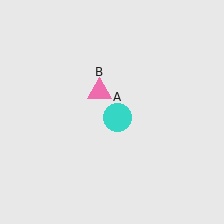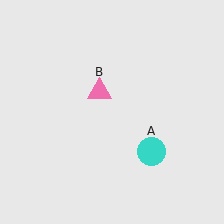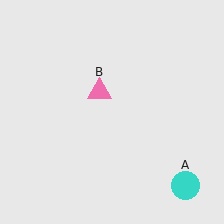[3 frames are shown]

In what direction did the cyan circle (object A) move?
The cyan circle (object A) moved down and to the right.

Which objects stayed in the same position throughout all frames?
Pink triangle (object B) remained stationary.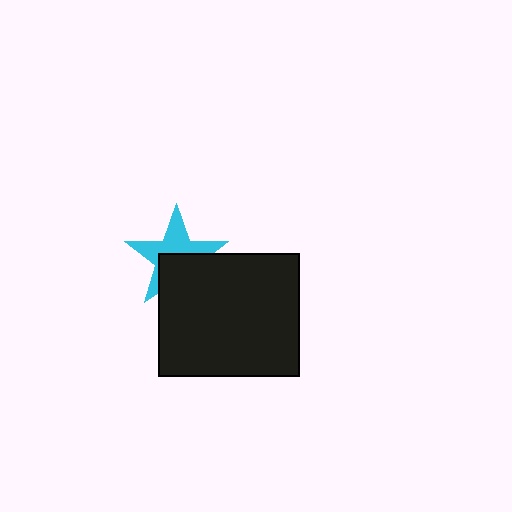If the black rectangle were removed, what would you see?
You would see the complete cyan star.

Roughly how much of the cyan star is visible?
About half of it is visible (roughly 55%).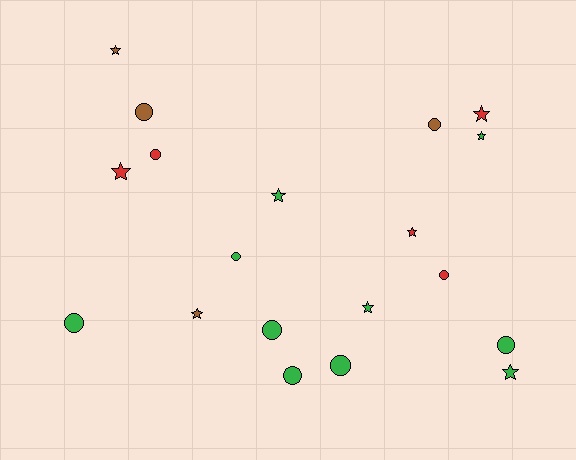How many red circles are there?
There are 2 red circles.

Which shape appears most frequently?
Circle, with 10 objects.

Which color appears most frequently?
Green, with 10 objects.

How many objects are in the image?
There are 19 objects.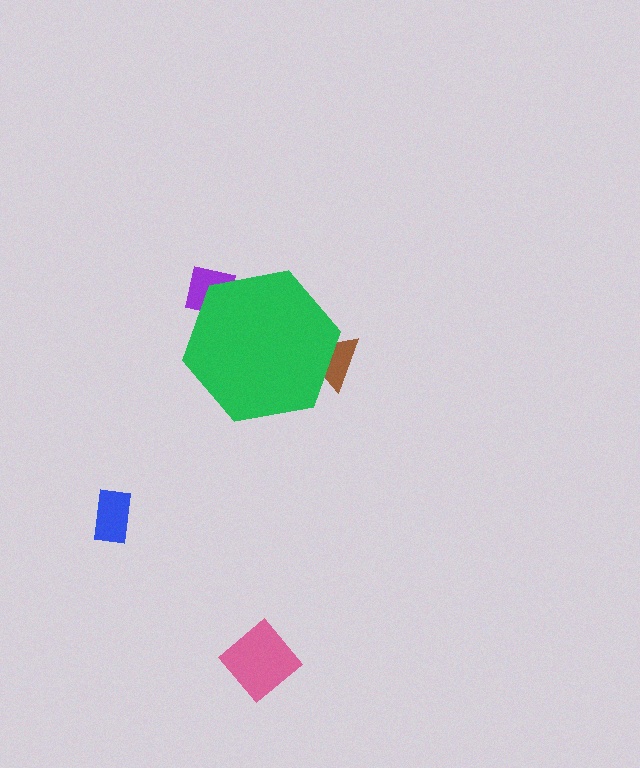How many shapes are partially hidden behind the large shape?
2 shapes are partially hidden.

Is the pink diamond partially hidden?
No, the pink diamond is fully visible.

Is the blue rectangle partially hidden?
No, the blue rectangle is fully visible.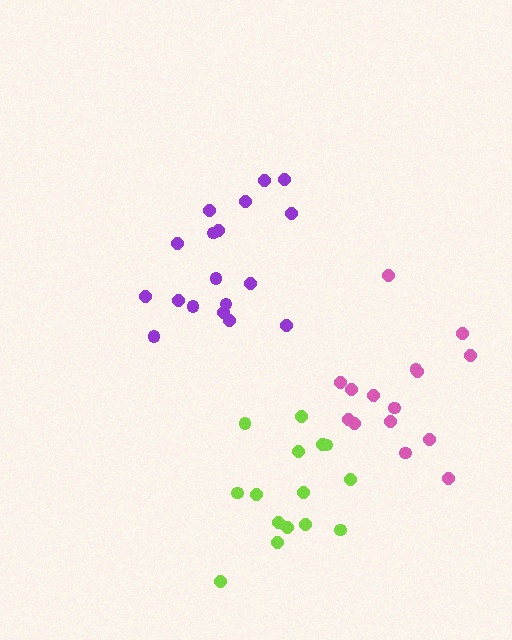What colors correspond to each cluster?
The clusters are colored: pink, purple, lime.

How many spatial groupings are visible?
There are 3 spatial groupings.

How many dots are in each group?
Group 1: 15 dots, Group 2: 18 dots, Group 3: 15 dots (48 total).